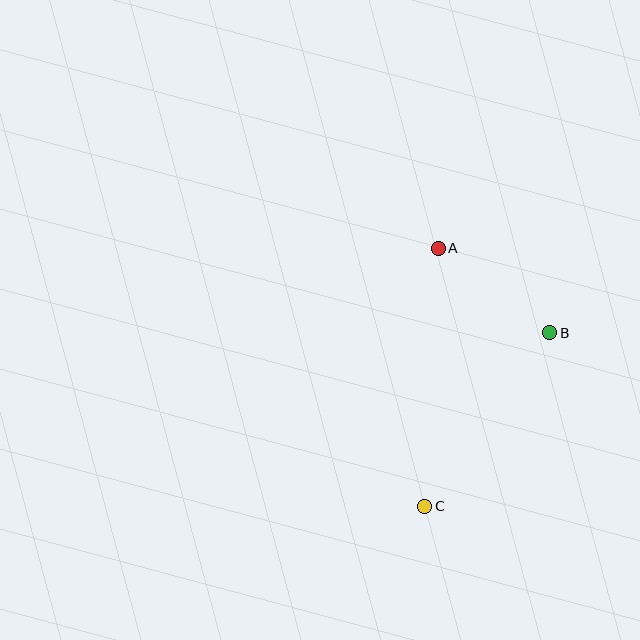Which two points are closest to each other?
Points A and B are closest to each other.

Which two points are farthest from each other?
Points A and C are farthest from each other.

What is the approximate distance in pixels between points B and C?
The distance between B and C is approximately 214 pixels.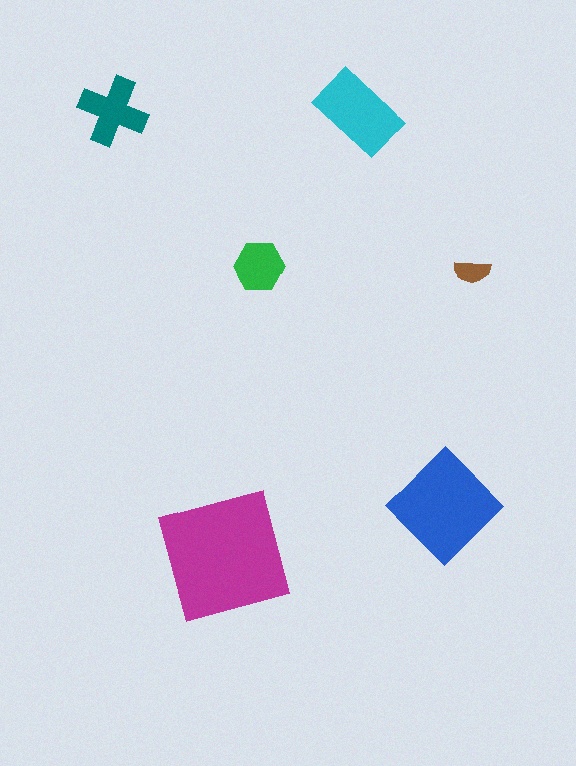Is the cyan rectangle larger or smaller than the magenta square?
Smaller.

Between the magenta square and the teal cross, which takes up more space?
The magenta square.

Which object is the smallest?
The brown semicircle.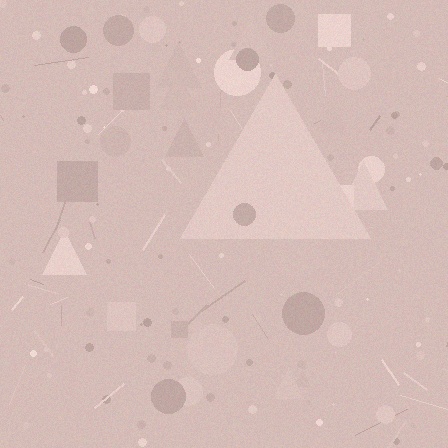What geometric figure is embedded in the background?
A triangle is embedded in the background.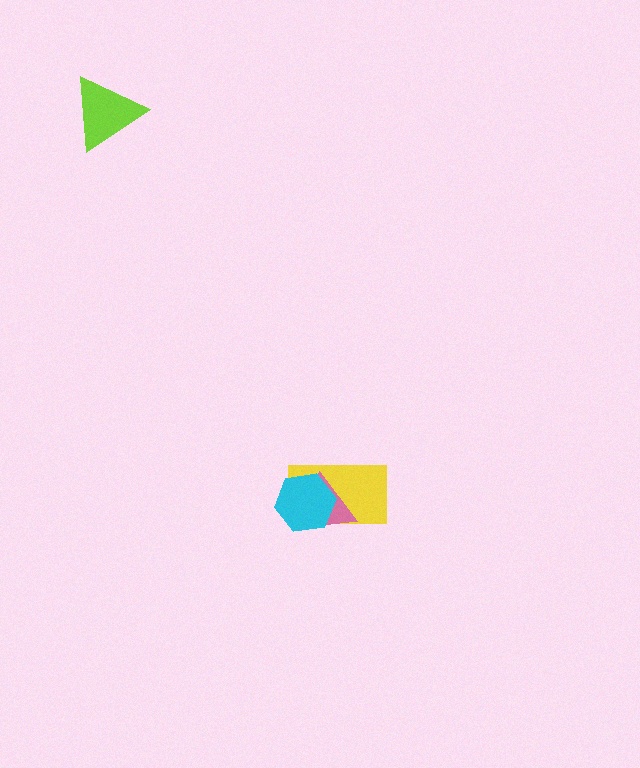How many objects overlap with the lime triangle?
0 objects overlap with the lime triangle.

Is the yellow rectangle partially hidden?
Yes, it is partially covered by another shape.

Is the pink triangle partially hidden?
Yes, it is partially covered by another shape.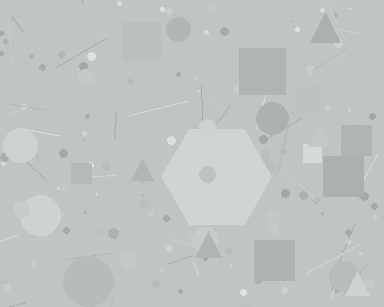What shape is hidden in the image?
A hexagon is hidden in the image.